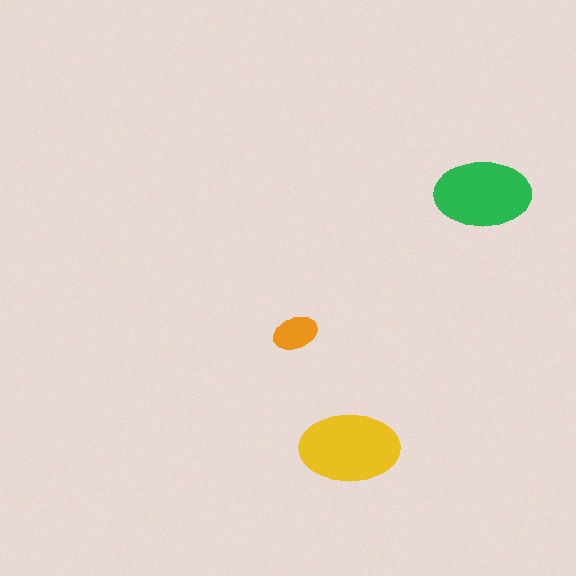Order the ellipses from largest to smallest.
the yellow one, the green one, the orange one.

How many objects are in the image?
There are 3 objects in the image.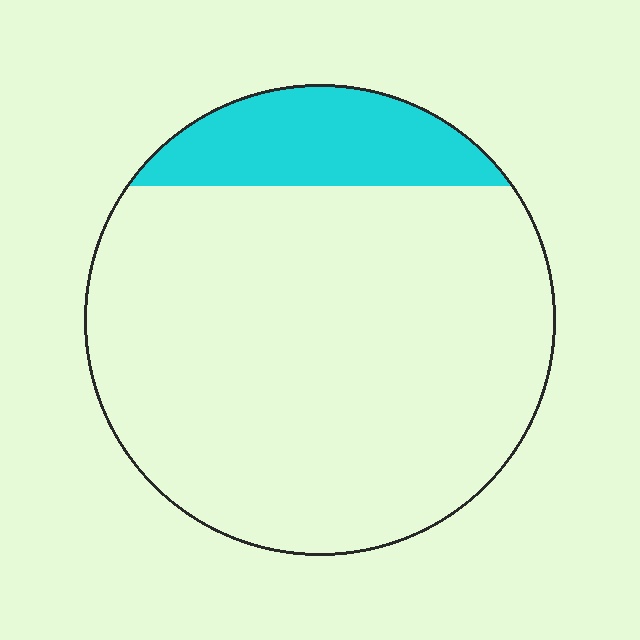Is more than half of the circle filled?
No.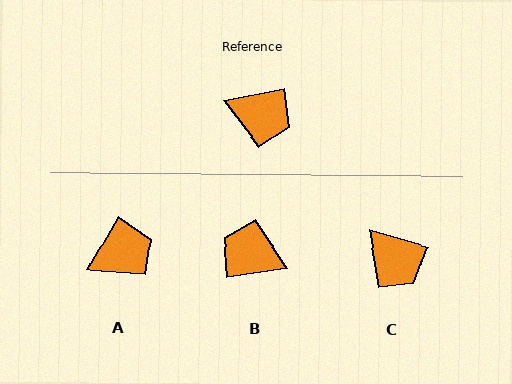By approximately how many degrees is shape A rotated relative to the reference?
Approximately 48 degrees counter-clockwise.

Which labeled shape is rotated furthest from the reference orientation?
B, about 177 degrees away.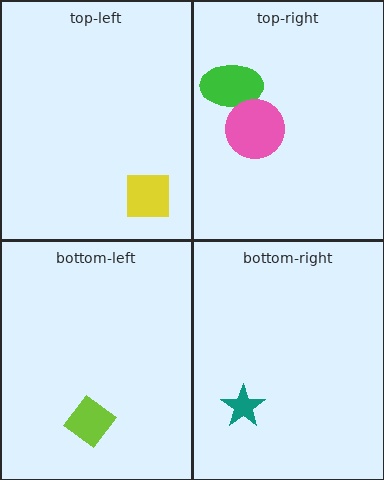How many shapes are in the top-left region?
1.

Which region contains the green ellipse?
The top-right region.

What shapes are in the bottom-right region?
The teal star.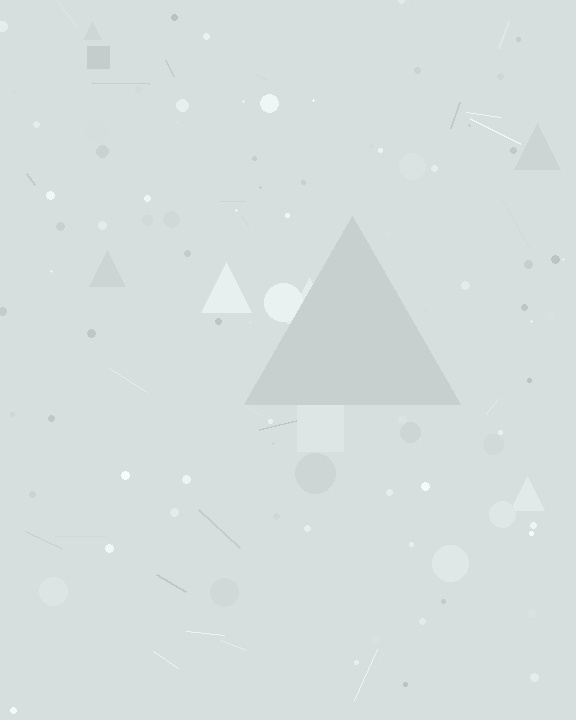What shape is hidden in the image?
A triangle is hidden in the image.